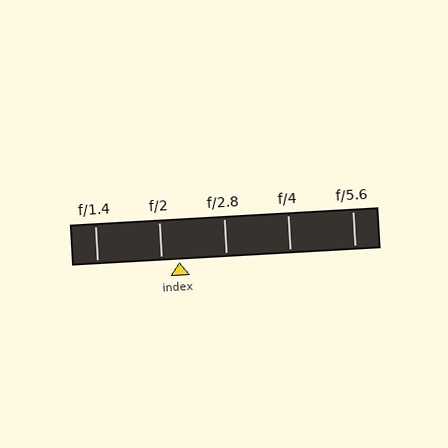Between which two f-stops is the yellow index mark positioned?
The index mark is between f/2 and f/2.8.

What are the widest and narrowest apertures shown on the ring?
The widest aperture shown is f/1.4 and the narrowest is f/5.6.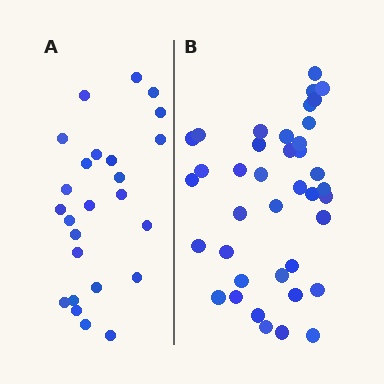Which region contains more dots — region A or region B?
Region B (the right region) has more dots.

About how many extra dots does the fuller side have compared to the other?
Region B has approximately 15 more dots than region A.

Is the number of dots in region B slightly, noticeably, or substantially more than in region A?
Region B has substantially more. The ratio is roughly 1.6 to 1.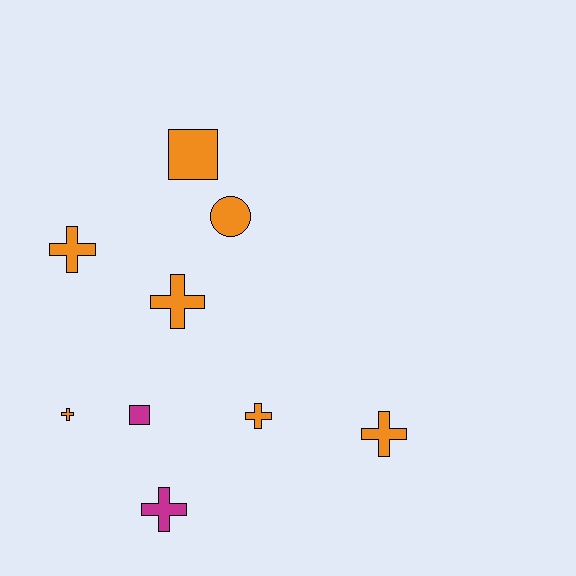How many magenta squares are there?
There is 1 magenta square.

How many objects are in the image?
There are 9 objects.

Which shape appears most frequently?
Cross, with 6 objects.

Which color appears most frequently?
Orange, with 7 objects.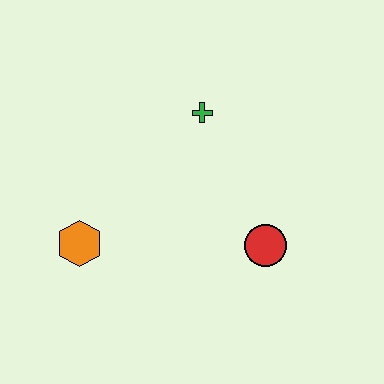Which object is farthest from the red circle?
The orange hexagon is farthest from the red circle.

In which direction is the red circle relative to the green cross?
The red circle is below the green cross.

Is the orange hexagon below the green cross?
Yes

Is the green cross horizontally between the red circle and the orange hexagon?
Yes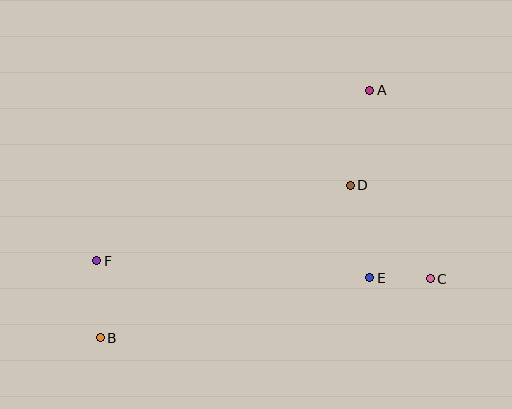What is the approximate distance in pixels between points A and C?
The distance between A and C is approximately 198 pixels.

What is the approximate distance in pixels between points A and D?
The distance between A and D is approximately 97 pixels.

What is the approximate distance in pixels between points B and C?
The distance between B and C is approximately 335 pixels.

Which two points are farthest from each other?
Points A and B are farthest from each other.